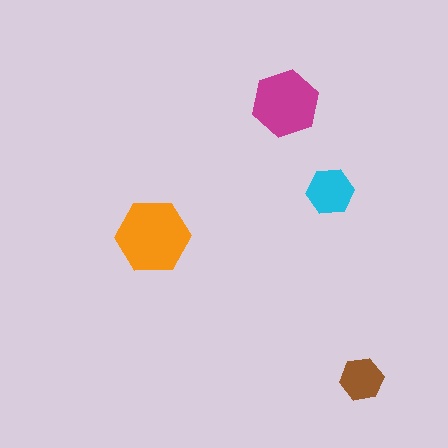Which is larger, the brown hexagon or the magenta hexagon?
The magenta one.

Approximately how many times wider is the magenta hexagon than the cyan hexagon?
About 1.5 times wider.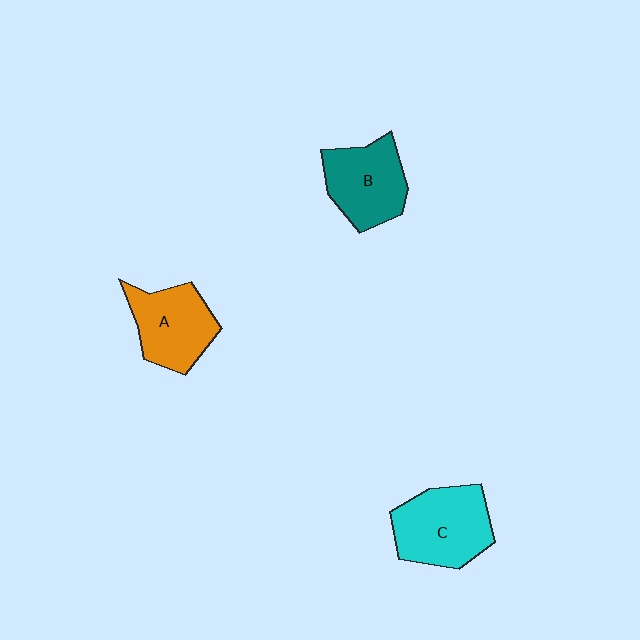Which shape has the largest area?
Shape C (cyan).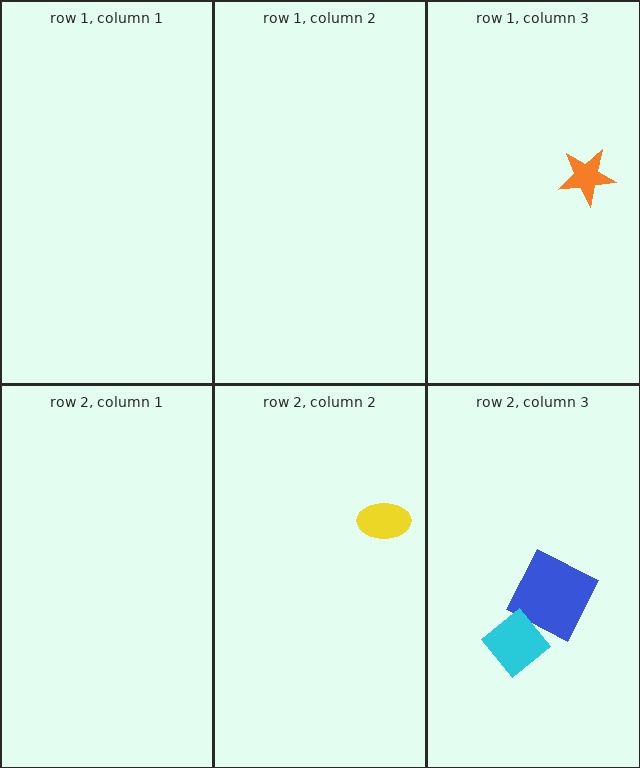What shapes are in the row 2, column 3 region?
The blue square, the cyan diamond.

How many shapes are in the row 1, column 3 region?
1.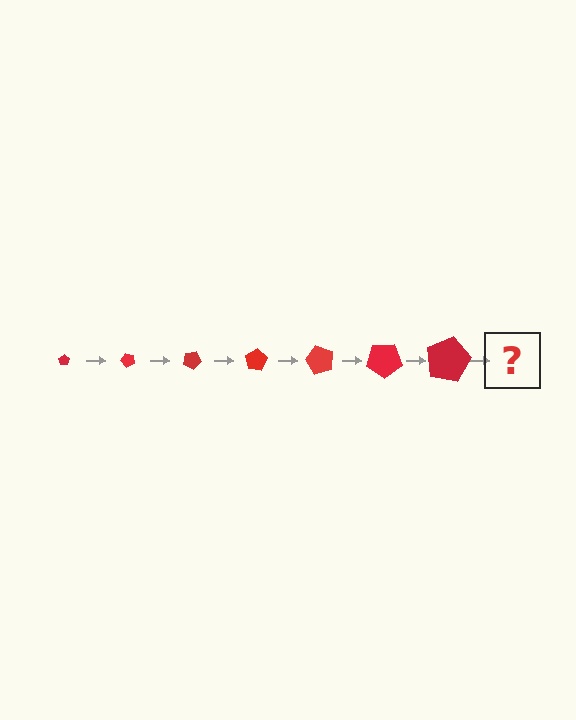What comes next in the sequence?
The next element should be a pentagon, larger than the previous one and rotated 350 degrees from the start.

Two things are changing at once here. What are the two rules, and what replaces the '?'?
The two rules are that the pentagon grows larger each step and it rotates 50 degrees each step. The '?' should be a pentagon, larger than the previous one and rotated 350 degrees from the start.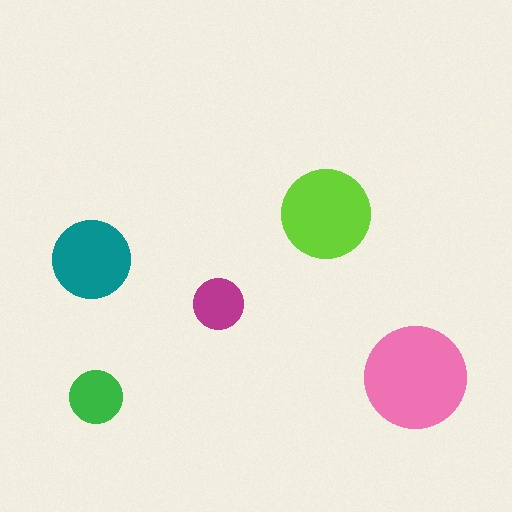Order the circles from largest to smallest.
the pink one, the lime one, the teal one, the green one, the magenta one.